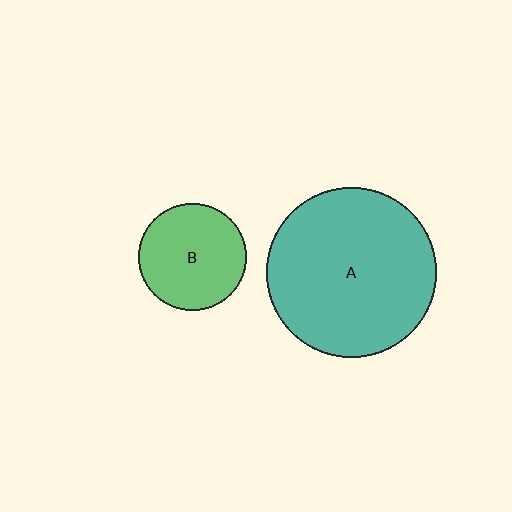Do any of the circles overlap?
No, none of the circles overlap.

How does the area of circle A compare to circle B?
Approximately 2.5 times.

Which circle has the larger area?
Circle A (teal).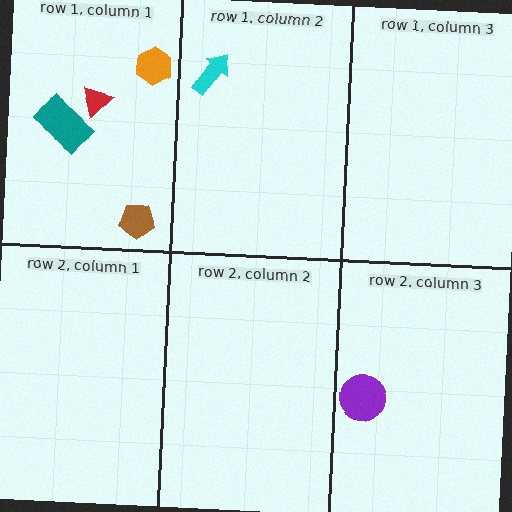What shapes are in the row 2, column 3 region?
The purple circle.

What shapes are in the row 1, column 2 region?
The cyan arrow.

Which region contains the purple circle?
The row 2, column 3 region.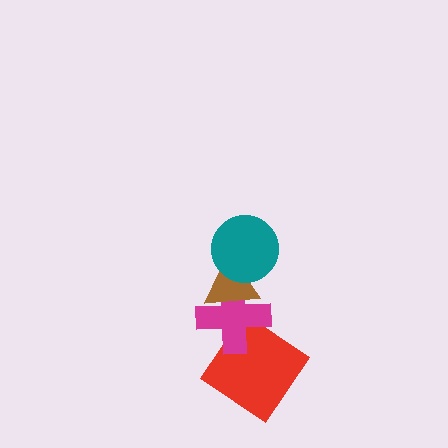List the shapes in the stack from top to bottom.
From top to bottom: the teal circle, the brown triangle, the magenta cross, the red diamond.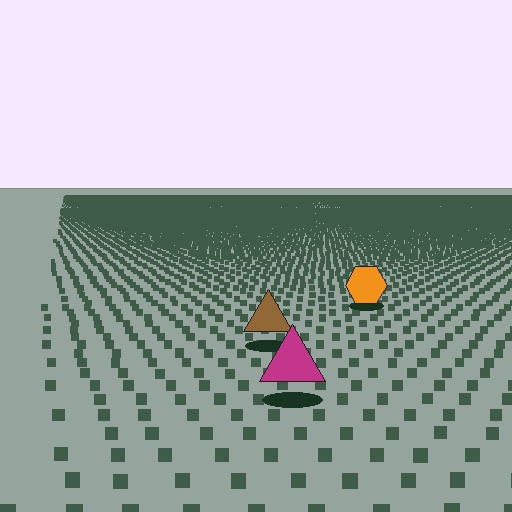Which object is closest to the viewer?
The magenta triangle is closest. The texture marks near it are larger and more spread out.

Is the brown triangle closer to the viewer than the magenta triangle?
No. The magenta triangle is closer — you can tell from the texture gradient: the ground texture is coarser near it.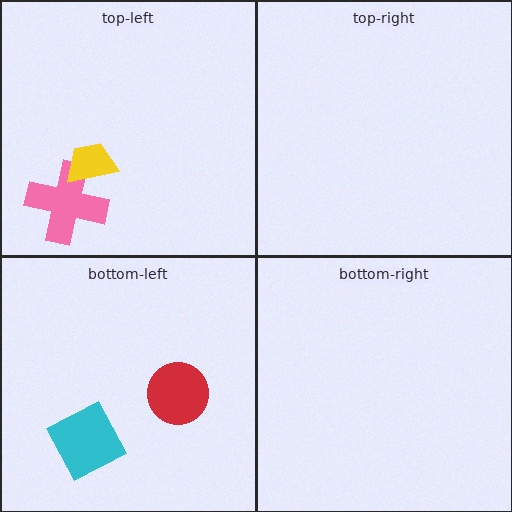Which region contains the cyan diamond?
The bottom-left region.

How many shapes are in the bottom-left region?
2.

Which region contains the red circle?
The bottom-left region.